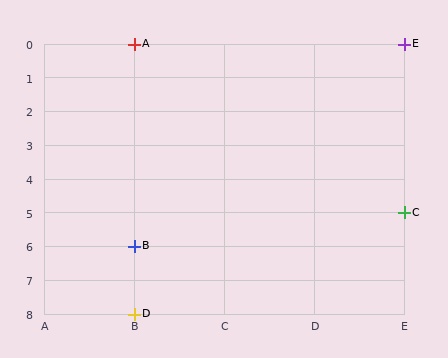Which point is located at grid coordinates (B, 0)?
Point A is at (B, 0).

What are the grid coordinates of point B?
Point B is at grid coordinates (B, 6).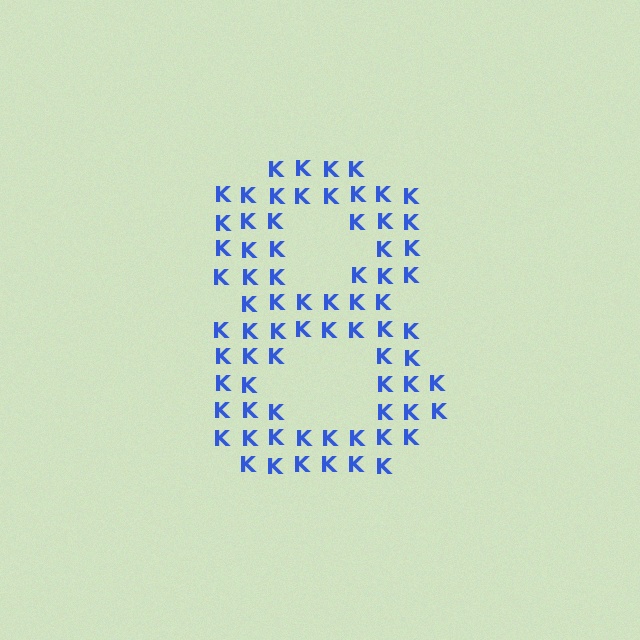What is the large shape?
The large shape is the digit 8.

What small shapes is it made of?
It is made of small letter K's.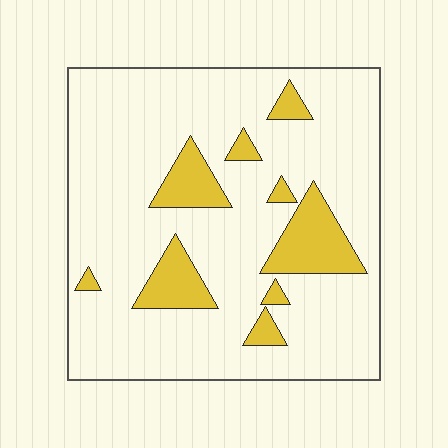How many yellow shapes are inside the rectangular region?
9.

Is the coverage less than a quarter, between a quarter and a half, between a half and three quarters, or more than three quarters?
Less than a quarter.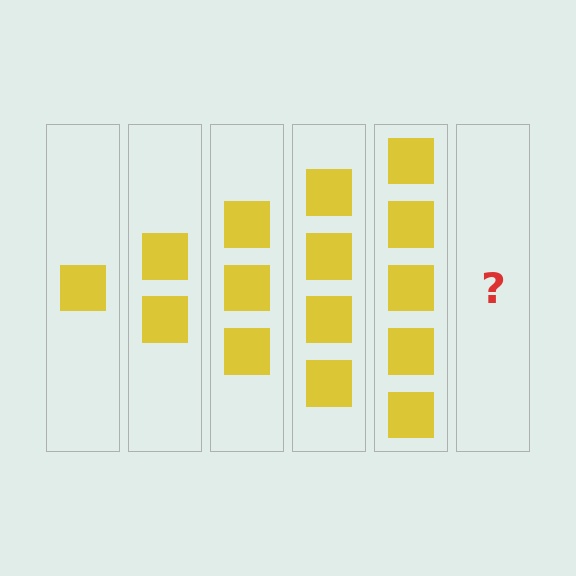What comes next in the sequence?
The next element should be 6 squares.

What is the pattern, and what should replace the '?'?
The pattern is that each step adds one more square. The '?' should be 6 squares.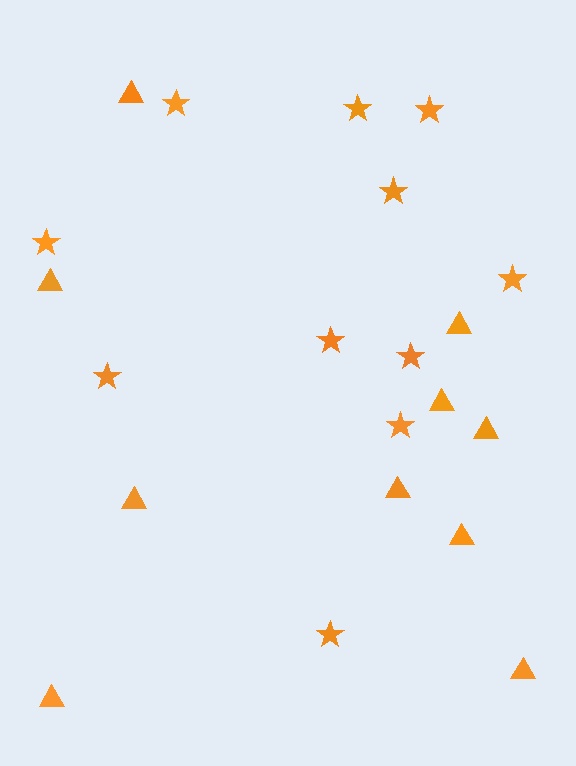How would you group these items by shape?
There are 2 groups: one group of triangles (10) and one group of stars (11).